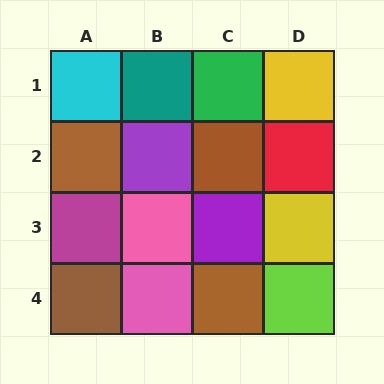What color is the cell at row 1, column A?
Cyan.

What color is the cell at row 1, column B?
Teal.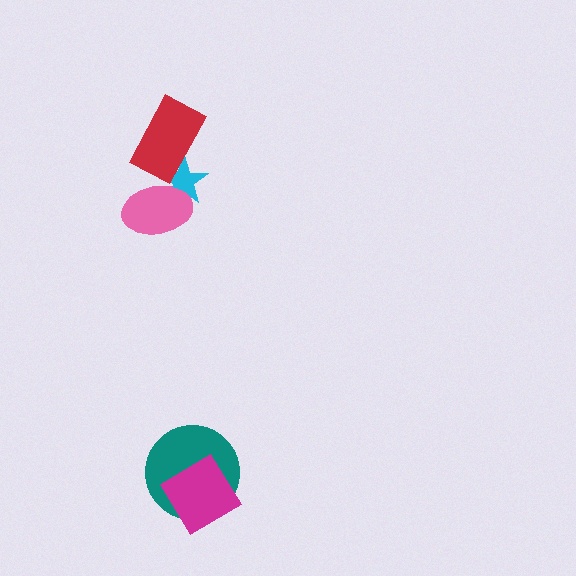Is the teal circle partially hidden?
Yes, it is partially covered by another shape.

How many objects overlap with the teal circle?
1 object overlaps with the teal circle.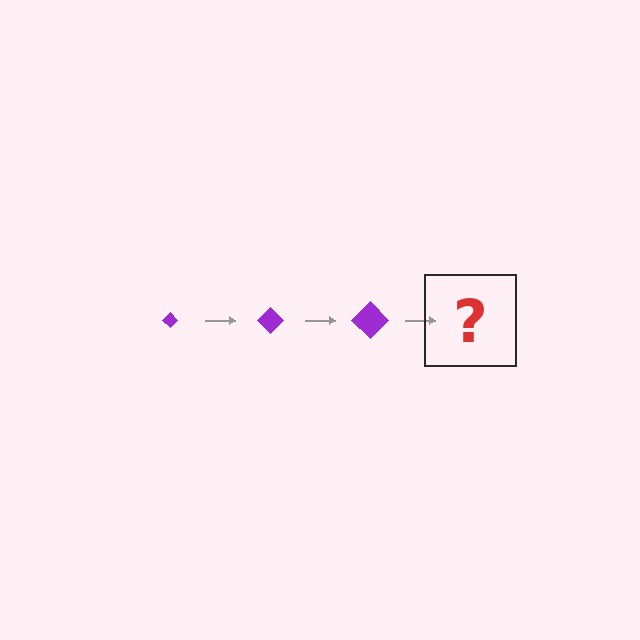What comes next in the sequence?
The next element should be a purple diamond, larger than the previous one.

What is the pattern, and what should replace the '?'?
The pattern is that the diamond gets progressively larger each step. The '?' should be a purple diamond, larger than the previous one.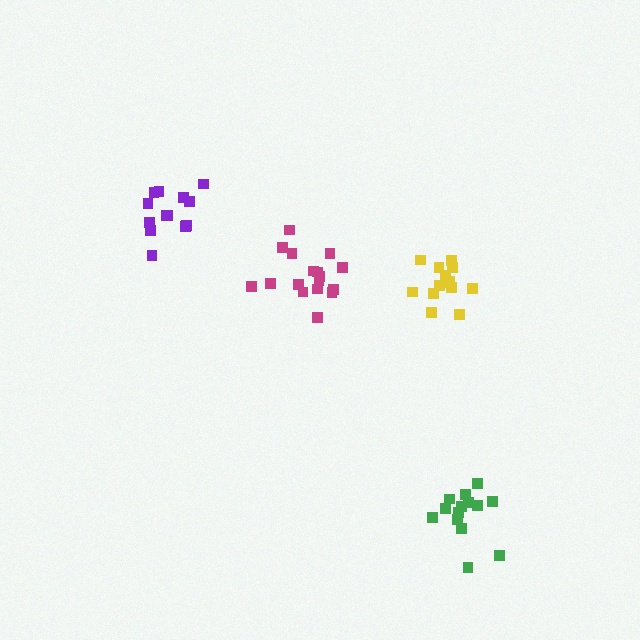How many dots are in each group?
Group 1: 17 dots, Group 2: 14 dots, Group 3: 13 dots, Group 4: 14 dots (58 total).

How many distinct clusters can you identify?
There are 4 distinct clusters.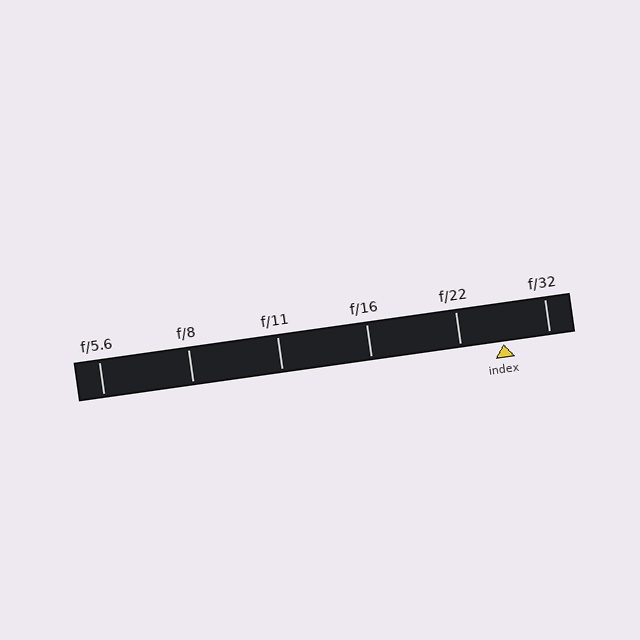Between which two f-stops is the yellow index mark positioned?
The index mark is between f/22 and f/32.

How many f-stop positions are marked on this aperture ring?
There are 6 f-stop positions marked.